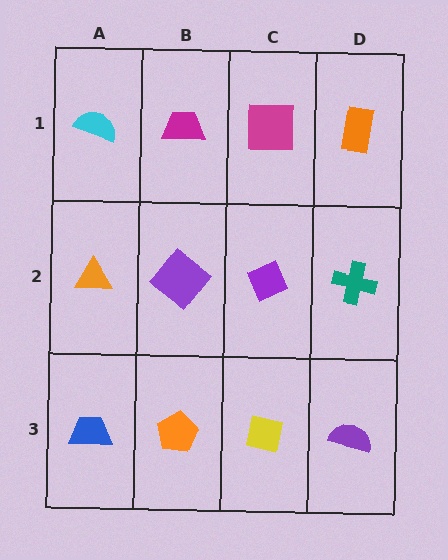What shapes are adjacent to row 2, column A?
A cyan semicircle (row 1, column A), a blue trapezoid (row 3, column A), a purple diamond (row 2, column B).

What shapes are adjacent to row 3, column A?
An orange triangle (row 2, column A), an orange pentagon (row 3, column B).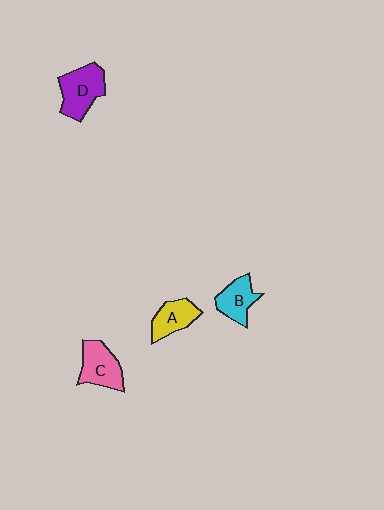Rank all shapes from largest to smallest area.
From largest to smallest: D (purple), C (pink), A (yellow), B (cyan).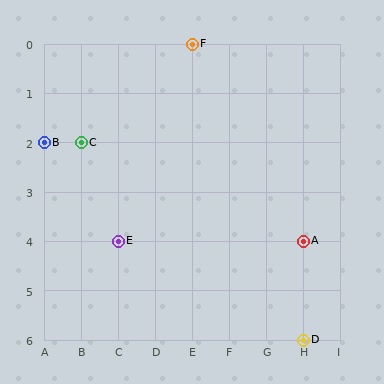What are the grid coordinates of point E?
Point E is at grid coordinates (C, 4).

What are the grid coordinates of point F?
Point F is at grid coordinates (E, 0).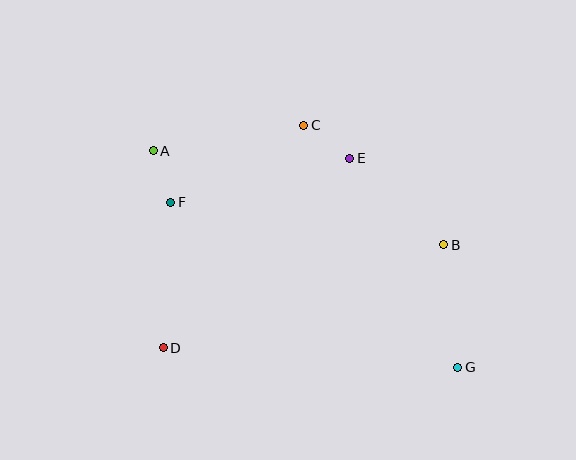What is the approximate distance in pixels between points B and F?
The distance between B and F is approximately 276 pixels.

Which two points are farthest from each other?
Points A and G are farthest from each other.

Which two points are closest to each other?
Points A and F are closest to each other.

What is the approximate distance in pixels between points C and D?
The distance between C and D is approximately 263 pixels.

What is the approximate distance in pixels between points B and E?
The distance between B and E is approximately 128 pixels.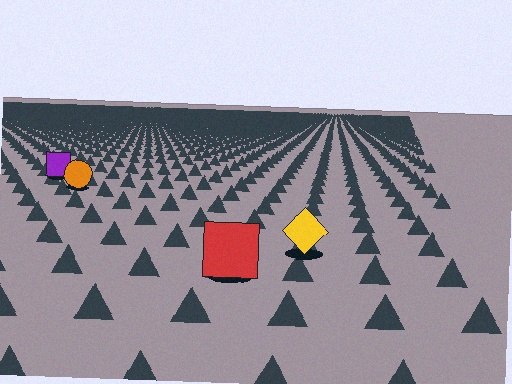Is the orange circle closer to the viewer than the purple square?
Yes. The orange circle is closer — you can tell from the texture gradient: the ground texture is coarser near it.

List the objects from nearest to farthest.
From nearest to farthest: the red square, the yellow diamond, the orange circle, the purple square.